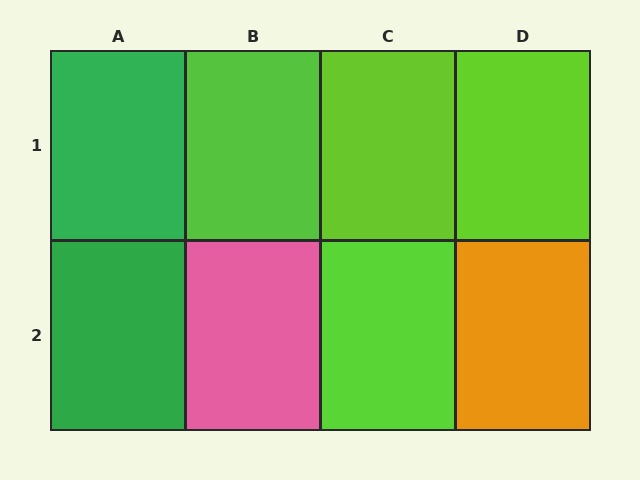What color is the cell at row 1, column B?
Lime.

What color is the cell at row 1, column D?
Lime.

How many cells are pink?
1 cell is pink.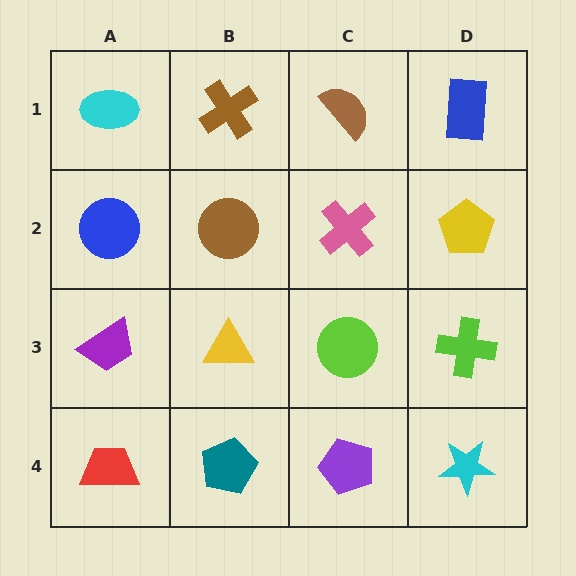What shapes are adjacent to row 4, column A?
A purple trapezoid (row 3, column A), a teal pentagon (row 4, column B).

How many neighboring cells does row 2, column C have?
4.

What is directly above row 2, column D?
A blue rectangle.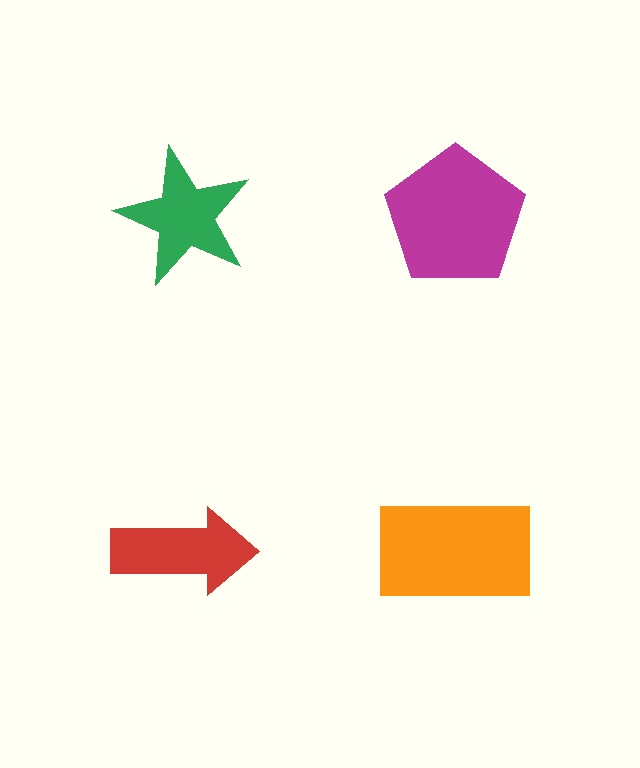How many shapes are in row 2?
2 shapes.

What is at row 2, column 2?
An orange rectangle.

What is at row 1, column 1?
A green star.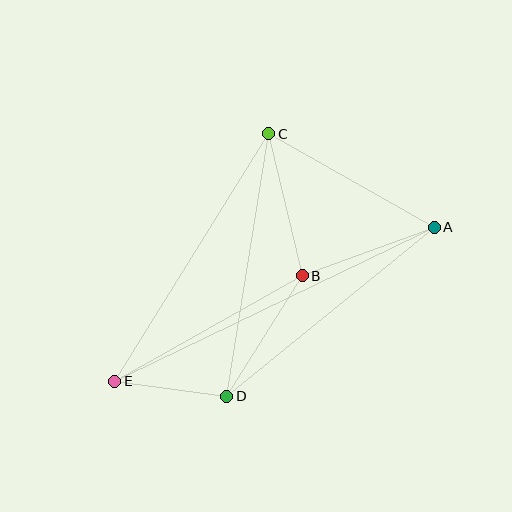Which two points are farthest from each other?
Points A and E are farthest from each other.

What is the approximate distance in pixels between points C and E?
The distance between C and E is approximately 292 pixels.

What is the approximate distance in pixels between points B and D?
The distance between B and D is approximately 142 pixels.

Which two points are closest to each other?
Points D and E are closest to each other.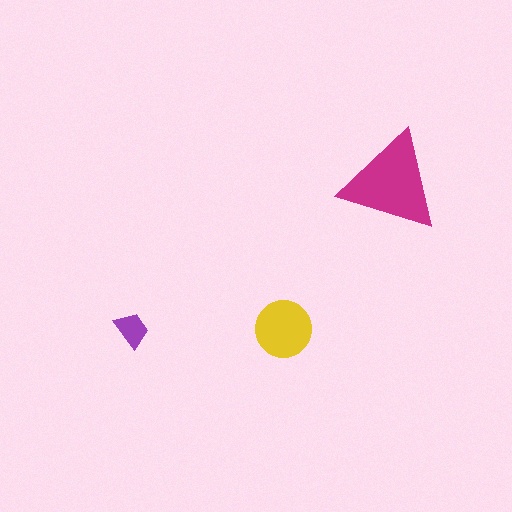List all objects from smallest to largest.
The purple trapezoid, the yellow circle, the magenta triangle.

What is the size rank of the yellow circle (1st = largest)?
2nd.